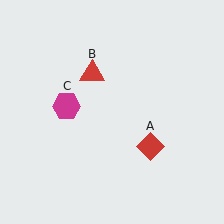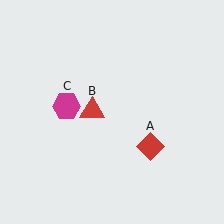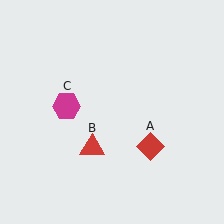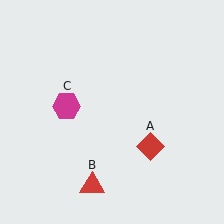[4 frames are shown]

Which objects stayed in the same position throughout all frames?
Red diamond (object A) and magenta hexagon (object C) remained stationary.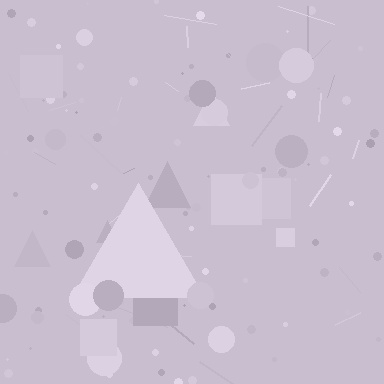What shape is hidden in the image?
A triangle is hidden in the image.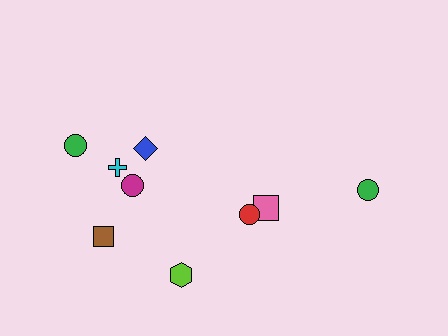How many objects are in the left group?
There are 6 objects.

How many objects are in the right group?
There are 3 objects.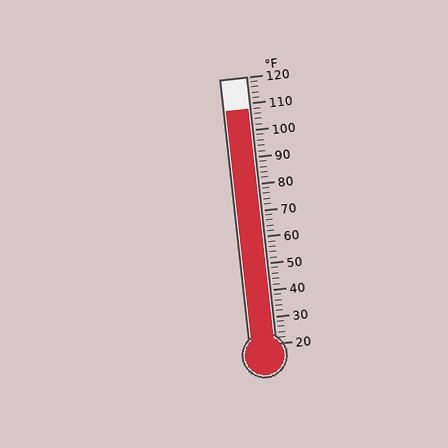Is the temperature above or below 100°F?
The temperature is above 100°F.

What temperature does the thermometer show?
The thermometer shows approximately 108°F.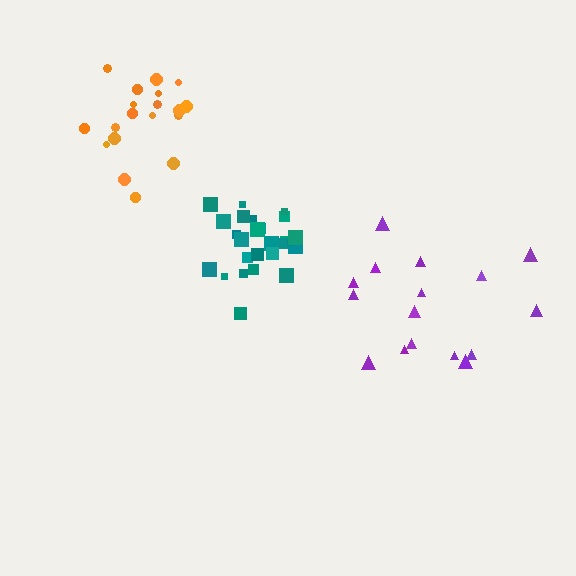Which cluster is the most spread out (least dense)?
Purple.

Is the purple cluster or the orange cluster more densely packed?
Orange.